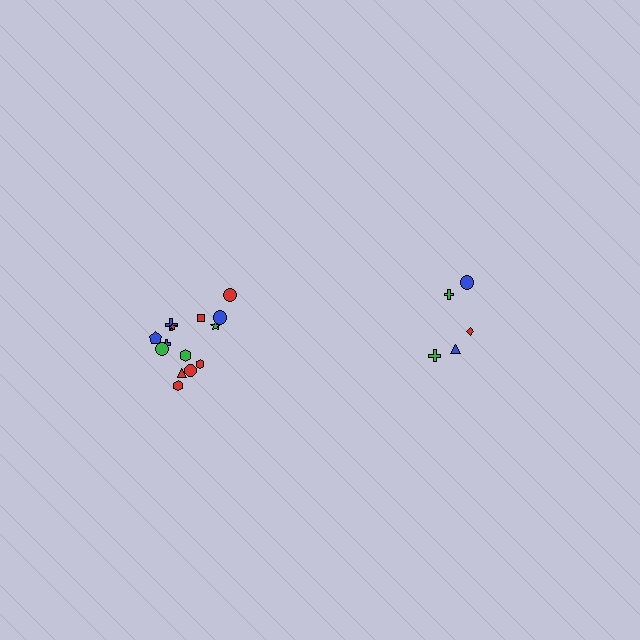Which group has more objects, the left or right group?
The left group.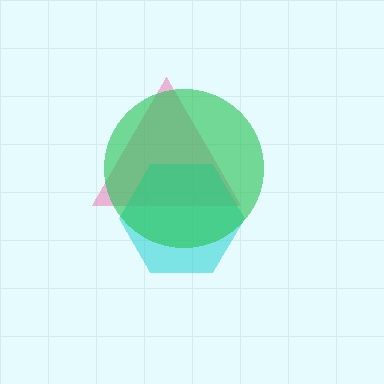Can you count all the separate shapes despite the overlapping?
Yes, there are 3 separate shapes.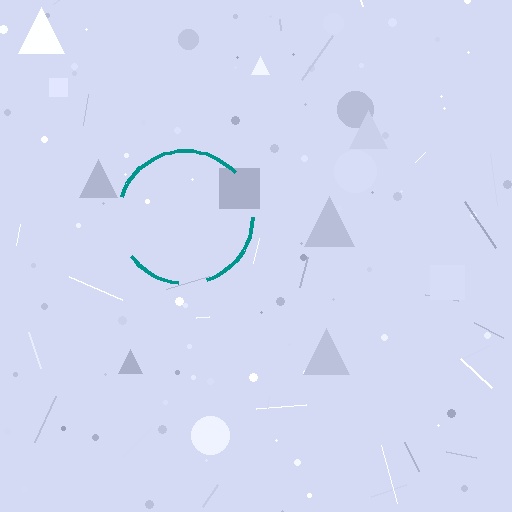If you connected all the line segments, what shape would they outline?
They would outline a circle.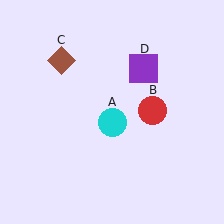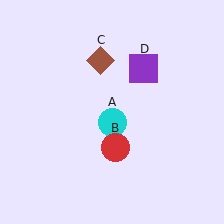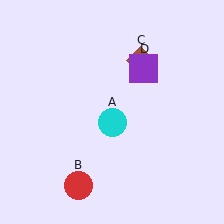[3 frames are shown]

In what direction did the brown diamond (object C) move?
The brown diamond (object C) moved right.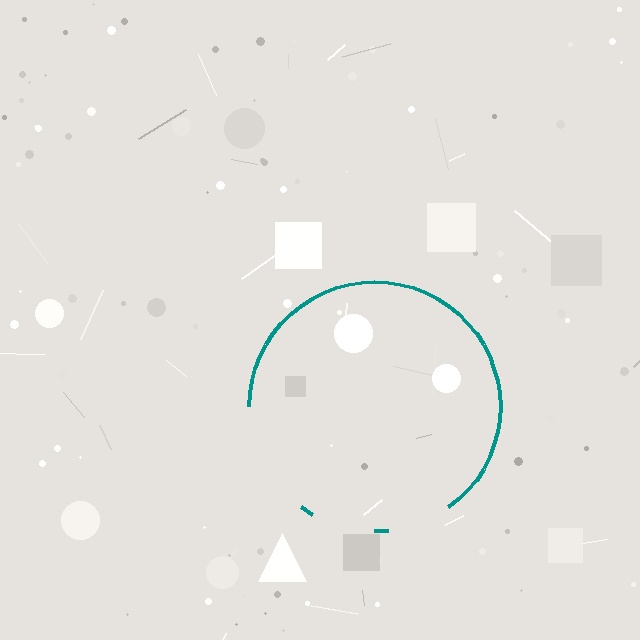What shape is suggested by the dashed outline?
The dashed outline suggests a circle.